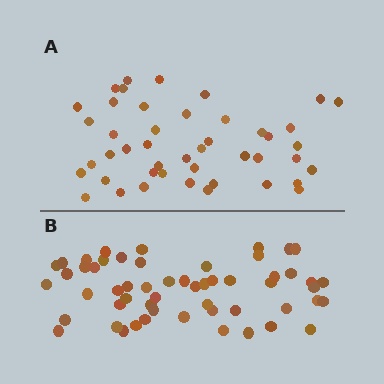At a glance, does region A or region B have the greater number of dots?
Region B (the bottom region) has more dots.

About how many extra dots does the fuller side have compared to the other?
Region B has roughly 10 or so more dots than region A.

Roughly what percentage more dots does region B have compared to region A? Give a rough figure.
About 20% more.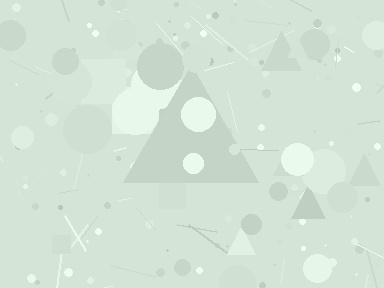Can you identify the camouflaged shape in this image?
The camouflaged shape is a triangle.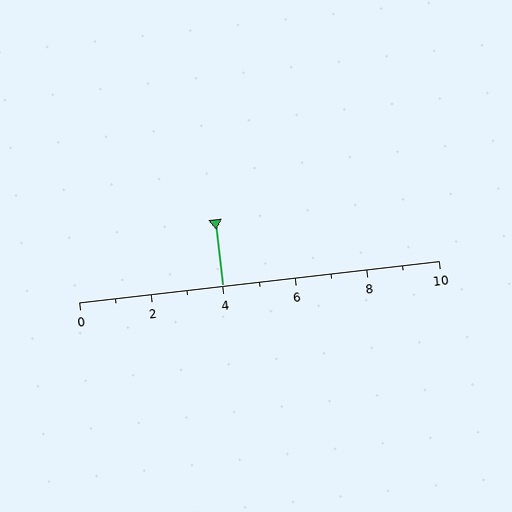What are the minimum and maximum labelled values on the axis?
The axis runs from 0 to 10.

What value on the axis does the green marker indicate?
The marker indicates approximately 4.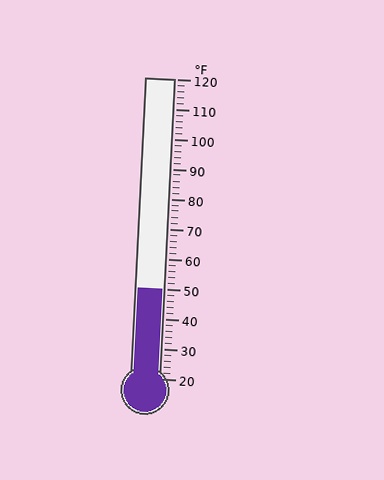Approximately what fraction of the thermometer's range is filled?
The thermometer is filled to approximately 30% of its range.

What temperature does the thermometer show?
The thermometer shows approximately 50°F.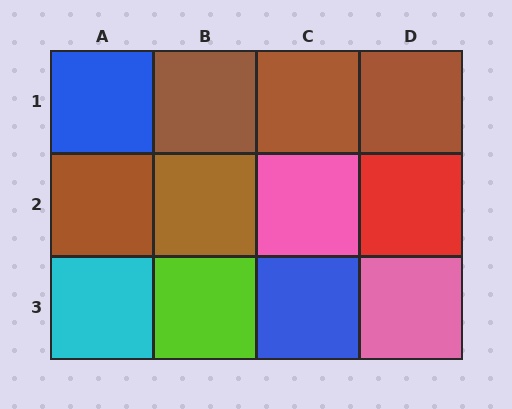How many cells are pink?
2 cells are pink.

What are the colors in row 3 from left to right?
Cyan, lime, blue, pink.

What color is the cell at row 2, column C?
Pink.